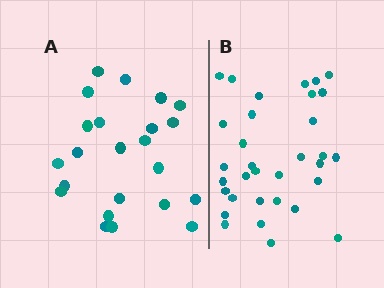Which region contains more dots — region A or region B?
Region B (the right region) has more dots.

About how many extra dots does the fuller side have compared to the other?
Region B has roughly 10 or so more dots than region A.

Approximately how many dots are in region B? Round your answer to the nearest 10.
About 30 dots. (The exact count is 33, which rounds to 30.)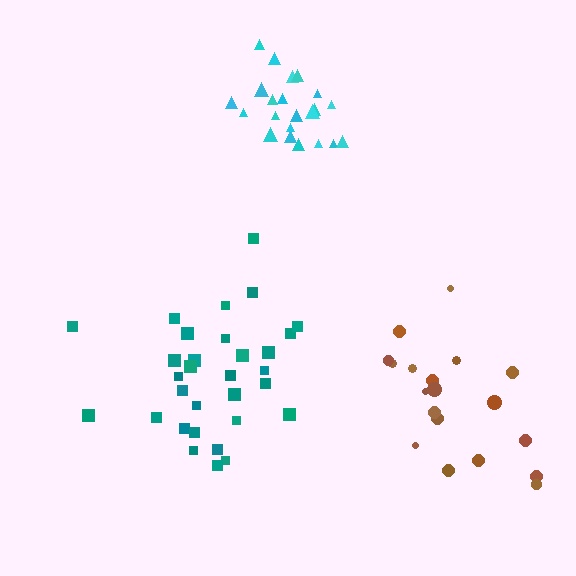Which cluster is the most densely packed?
Cyan.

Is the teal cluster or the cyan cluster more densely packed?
Cyan.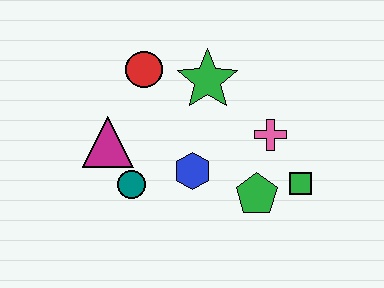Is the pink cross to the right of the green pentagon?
Yes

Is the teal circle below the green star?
Yes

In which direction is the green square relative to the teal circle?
The green square is to the right of the teal circle.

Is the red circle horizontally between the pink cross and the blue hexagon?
No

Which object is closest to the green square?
The green pentagon is closest to the green square.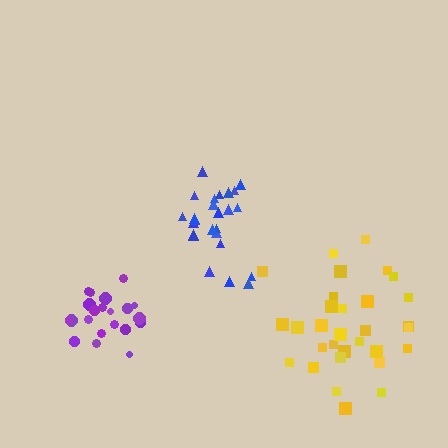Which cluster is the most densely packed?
Purple.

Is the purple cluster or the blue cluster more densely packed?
Purple.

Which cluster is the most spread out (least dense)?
Yellow.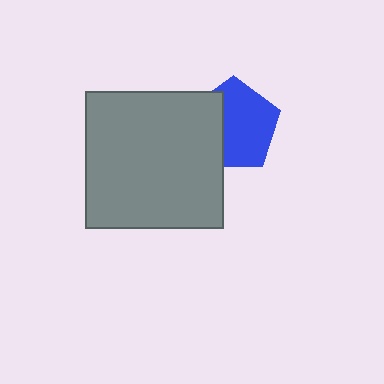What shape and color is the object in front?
The object in front is a gray square.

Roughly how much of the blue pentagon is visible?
About half of it is visible (roughly 65%).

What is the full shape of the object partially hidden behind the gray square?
The partially hidden object is a blue pentagon.